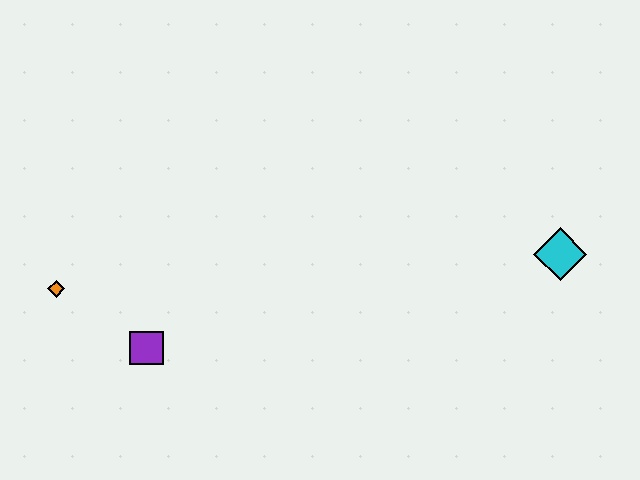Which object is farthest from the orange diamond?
The cyan diamond is farthest from the orange diamond.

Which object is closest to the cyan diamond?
The purple square is closest to the cyan diamond.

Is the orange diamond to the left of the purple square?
Yes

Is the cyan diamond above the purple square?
Yes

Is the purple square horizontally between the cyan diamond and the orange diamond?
Yes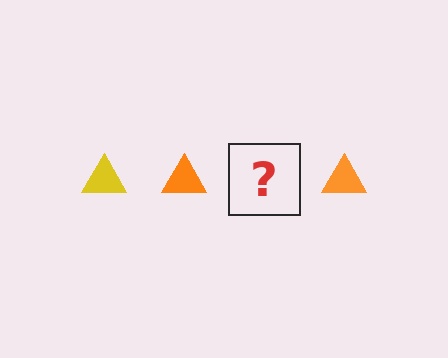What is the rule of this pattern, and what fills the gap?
The rule is that the pattern cycles through yellow, orange triangles. The gap should be filled with a yellow triangle.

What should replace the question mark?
The question mark should be replaced with a yellow triangle.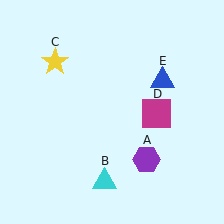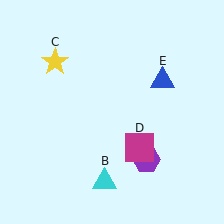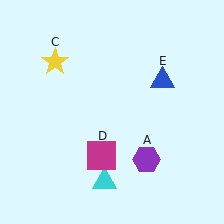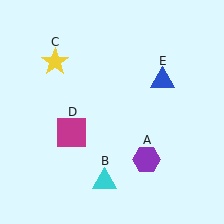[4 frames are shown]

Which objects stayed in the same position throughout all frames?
Purple hexagon (object A) and cyan triangle (object B) and yellow star (object C) and blue triangle (object E) remained stationary.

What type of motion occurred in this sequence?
The magenta square (object D) rotated clockwise around the center of the scene.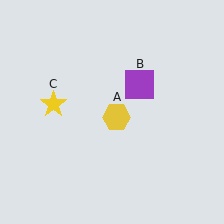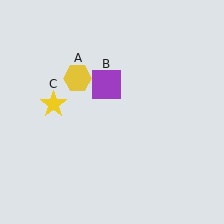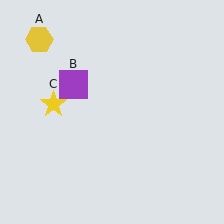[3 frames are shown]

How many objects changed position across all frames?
2 objects changed position: yellow hexagon (object A), purple square (object B).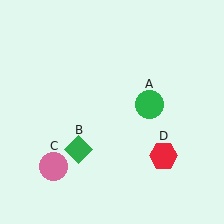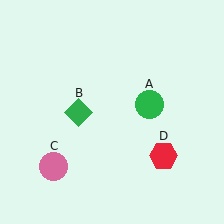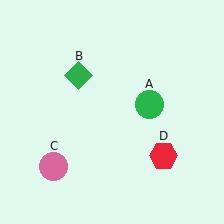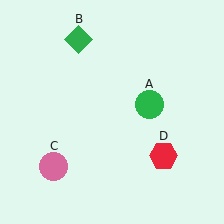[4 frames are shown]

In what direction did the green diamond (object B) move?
The green diamond (object B) moved up.